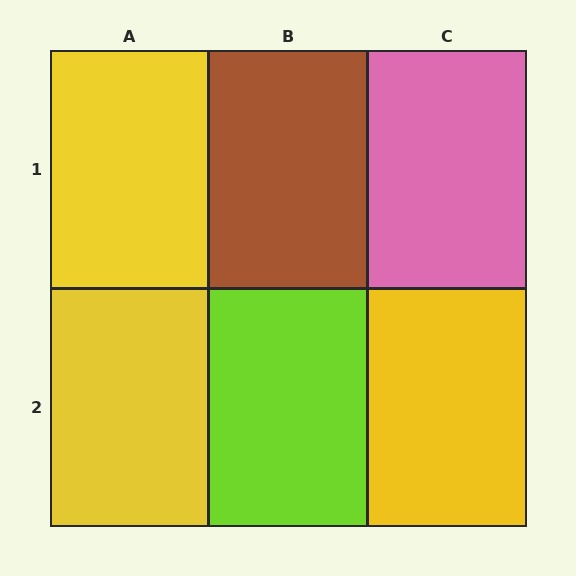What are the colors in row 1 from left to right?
Yellow, brown, pink.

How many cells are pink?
1 cell is pink.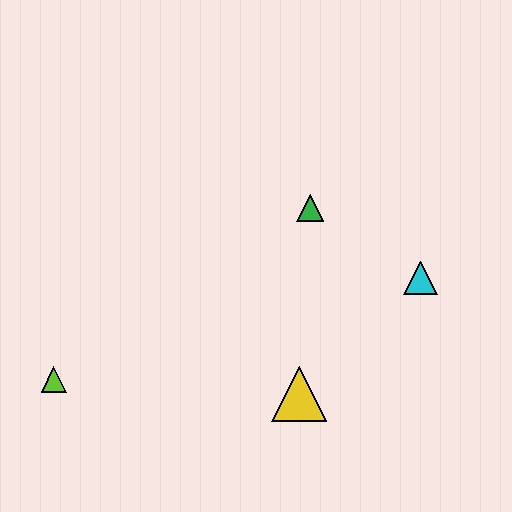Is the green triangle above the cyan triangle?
Yes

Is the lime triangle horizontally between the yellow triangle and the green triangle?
No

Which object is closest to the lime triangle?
The yellow triangle is closest to the lime triangle.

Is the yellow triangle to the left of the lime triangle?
No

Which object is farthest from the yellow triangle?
The lime triangle is farthest from the yellow triangle.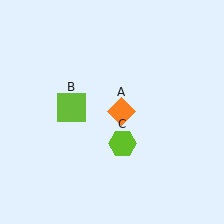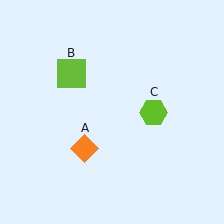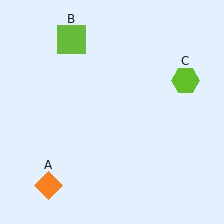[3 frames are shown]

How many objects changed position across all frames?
3 objects changed position: orange diamond (object A), lime square (object B), lime hexagon (object C).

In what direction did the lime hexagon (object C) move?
The lime hexagon (object C) moved up and to the right.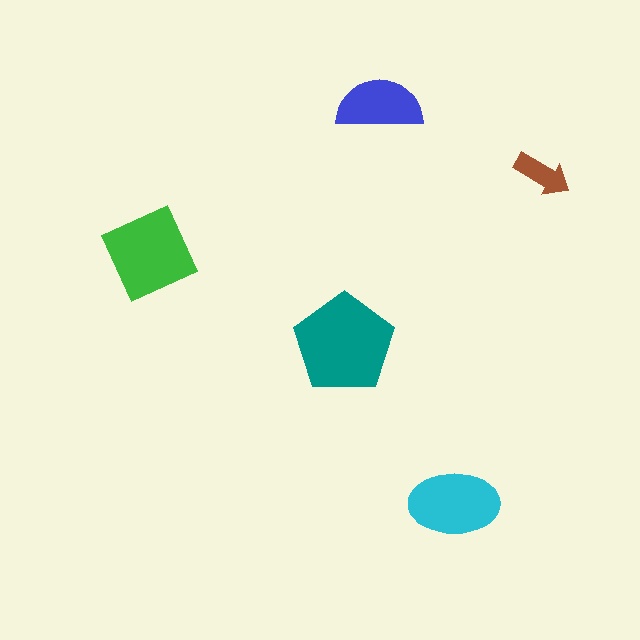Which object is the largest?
The teal pentagon.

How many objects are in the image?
There are 5 objects in the image.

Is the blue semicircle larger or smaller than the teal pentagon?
Smaller.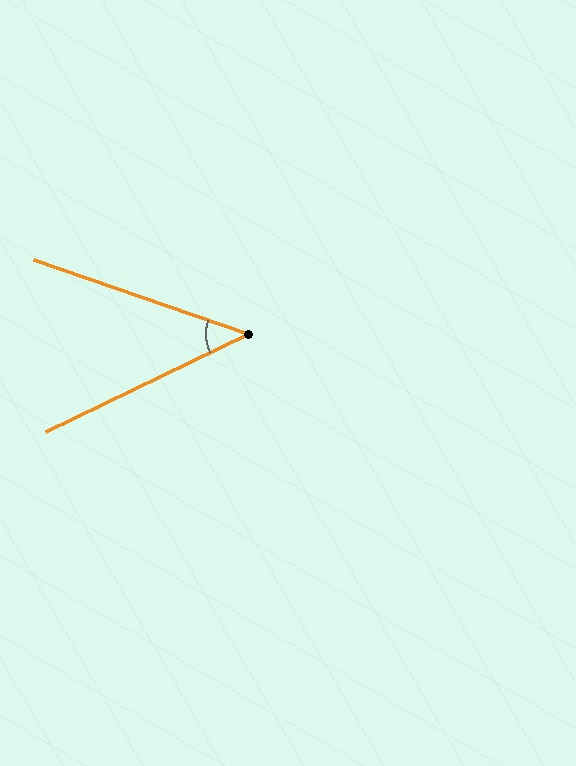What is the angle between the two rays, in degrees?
Approximately 45 degrees.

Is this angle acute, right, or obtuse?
It is acute.